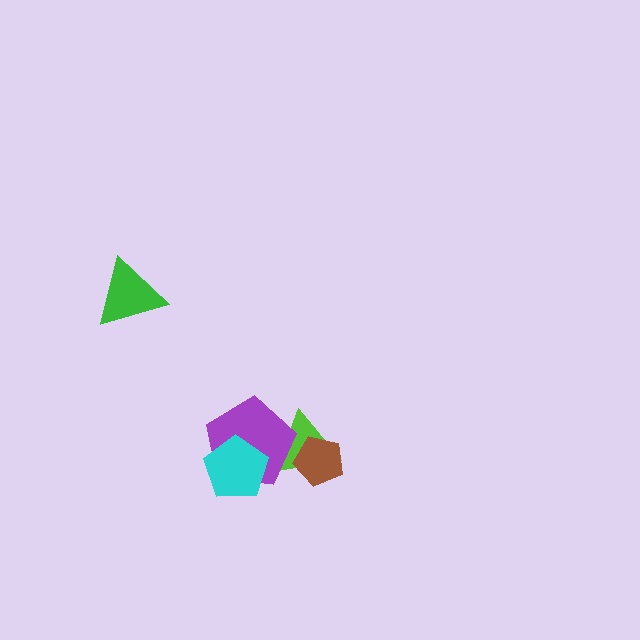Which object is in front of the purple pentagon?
The cyan pentagon is in front of the purple pentagon.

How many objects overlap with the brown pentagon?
1 object overlaps with the brown pentagon.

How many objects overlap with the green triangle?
0 objects overlap with the green triangle.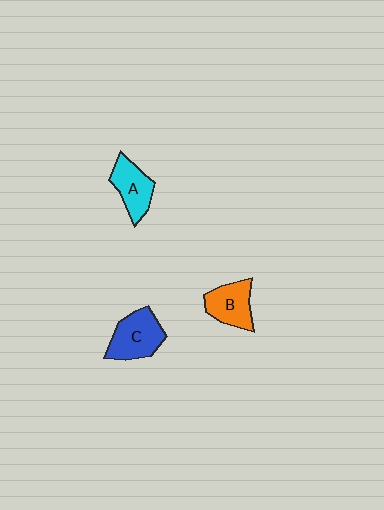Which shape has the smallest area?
Shape A (cyan).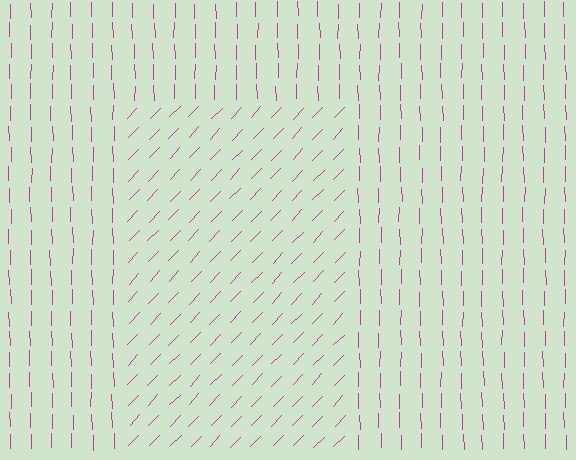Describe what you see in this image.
The image is filled with small magenta line segments. A rectangle region in the image has lines oriented differently from the surrounding lines, creating a visible texture boundary.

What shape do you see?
I see a rectangle.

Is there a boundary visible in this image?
Yes, there is a texture boundary formed by a change in line orientation.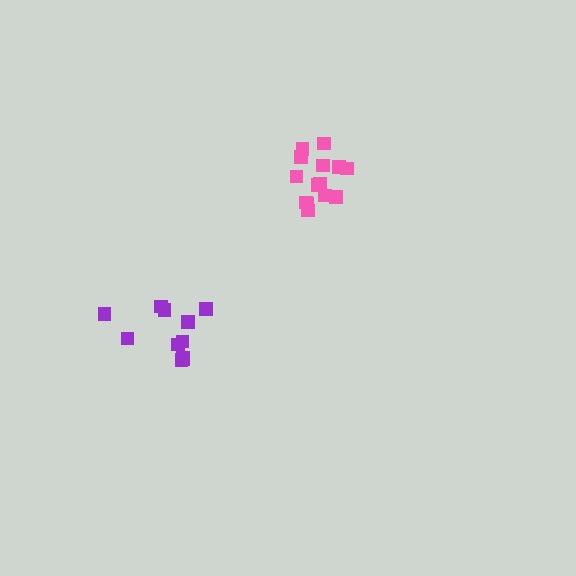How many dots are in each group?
Group 1: 11 dots, Group 2: 14 dots (25 total).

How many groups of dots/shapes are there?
There are 2 groups.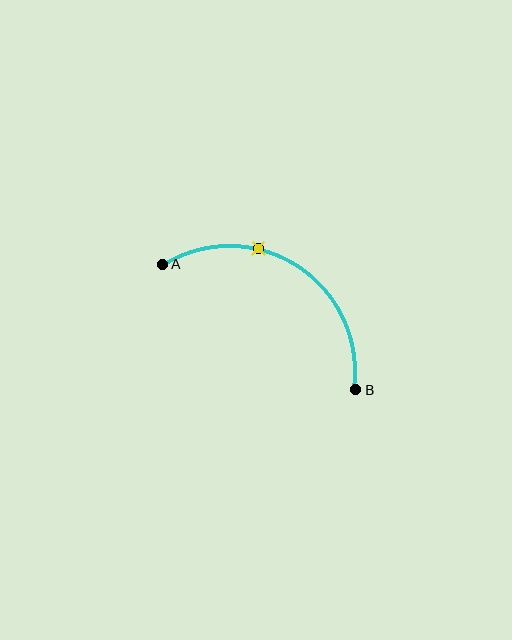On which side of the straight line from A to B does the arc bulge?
The arc bulges above the straight line connecting A and B.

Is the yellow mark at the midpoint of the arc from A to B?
No. The yellow mark lies on the arc but is closer to endpoint A. The arc midpoint would be at the point on the curve equidistant along the arc from both A and B.